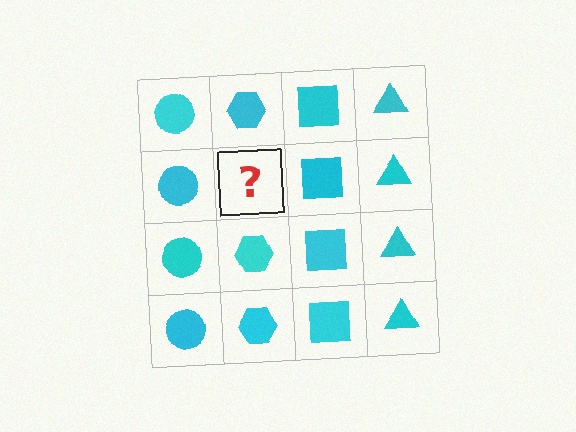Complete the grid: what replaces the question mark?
The question mark should be replaced with a cyan hexagon.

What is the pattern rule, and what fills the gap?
The rule is that each column has a consistent shape. The gap should be filled with a cyan hexagon.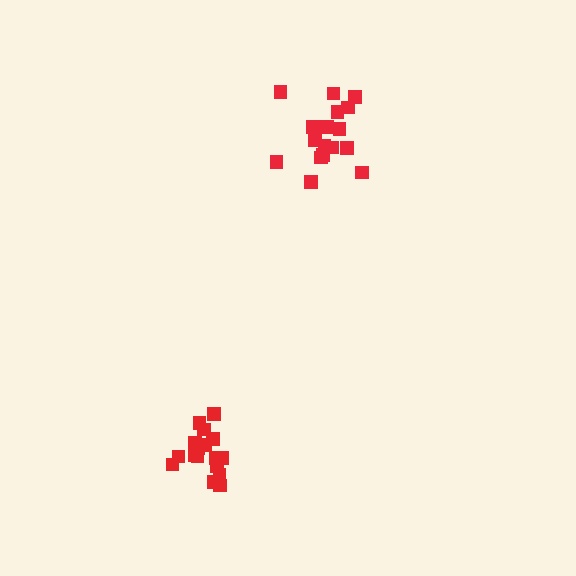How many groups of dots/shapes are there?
There are 2 groups.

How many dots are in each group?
Group 1: 17 dots, Group 2: 17 dots (34 total).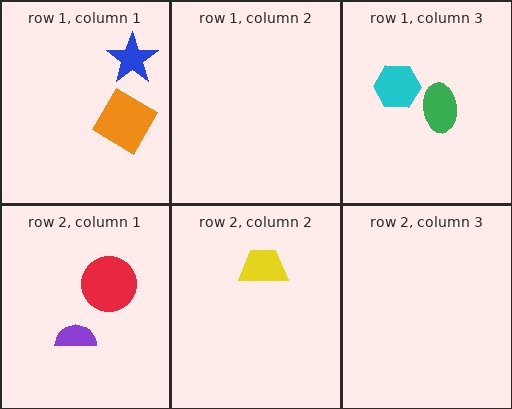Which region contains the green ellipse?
The row 1, column 3 region.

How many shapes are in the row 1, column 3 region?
2.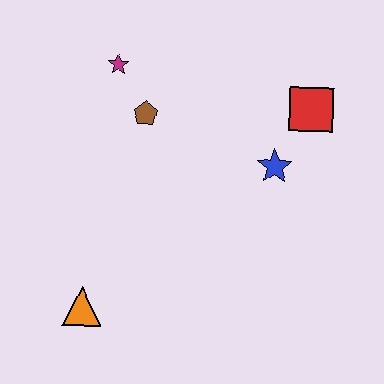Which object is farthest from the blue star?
The orange triangle is farthest from the blue star.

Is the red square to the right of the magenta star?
Yes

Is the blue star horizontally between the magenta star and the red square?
Yes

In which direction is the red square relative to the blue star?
The red square is above the blue star.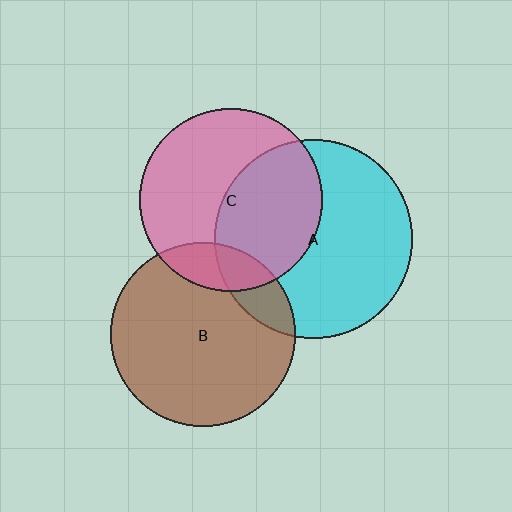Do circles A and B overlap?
Yes.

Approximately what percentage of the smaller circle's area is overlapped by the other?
Approximately 15%.